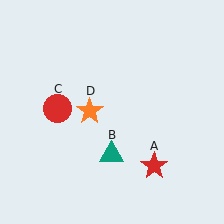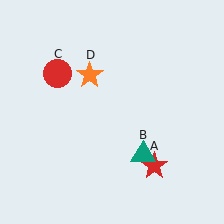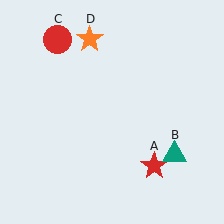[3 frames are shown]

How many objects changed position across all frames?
3 objects changed position: teal triangle (object B), red circle (object C), orange star (object D).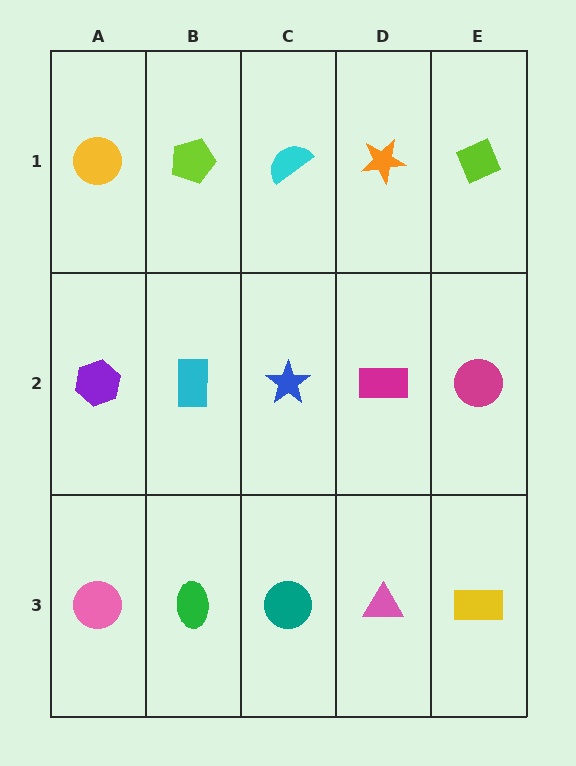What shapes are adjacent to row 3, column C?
A blue star (row 2, column C), a green ellipse (row 3, column B), a pink triangle (row 3, column D).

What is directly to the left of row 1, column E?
An orange star.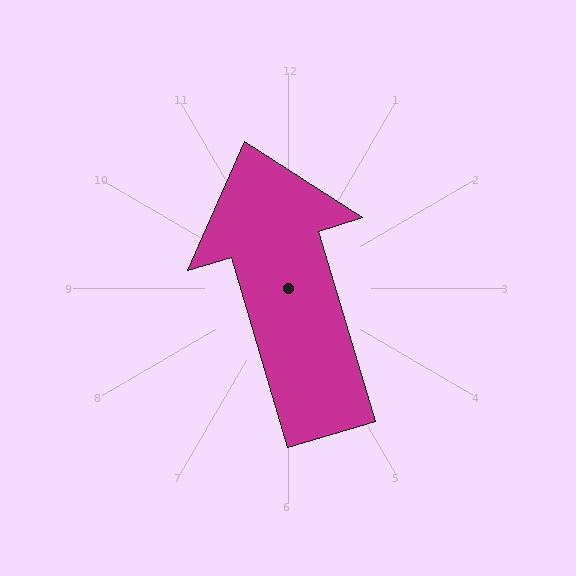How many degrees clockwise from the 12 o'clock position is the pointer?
Approximately 343 degrees.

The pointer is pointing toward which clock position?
Roughly 11 o'clock.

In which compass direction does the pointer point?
North.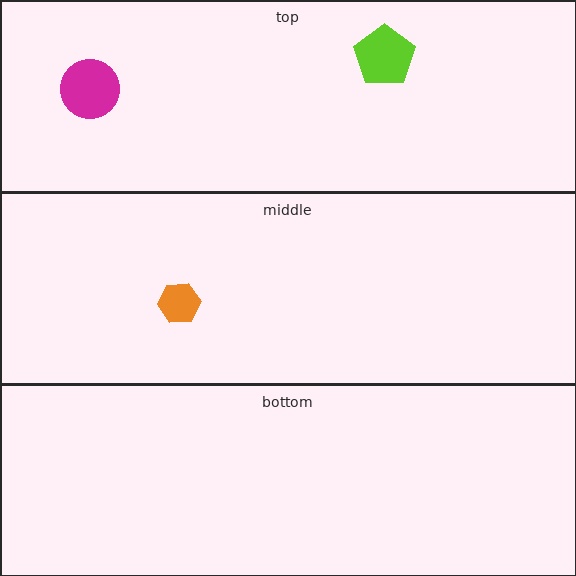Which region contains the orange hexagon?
The middle region.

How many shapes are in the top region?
2.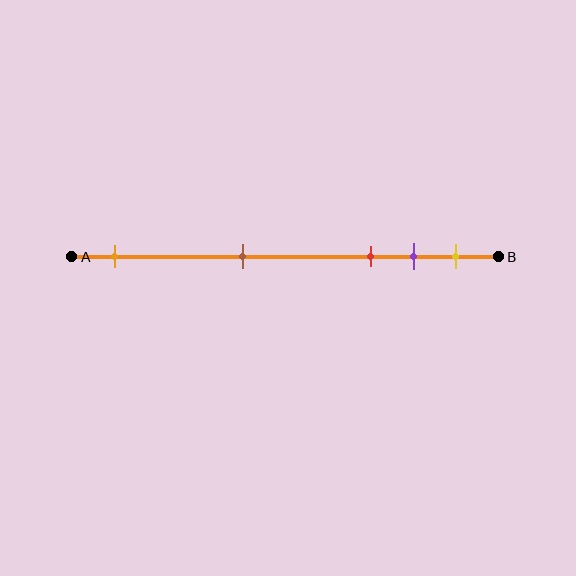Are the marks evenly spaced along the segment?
No, the marks are not evenly spaced.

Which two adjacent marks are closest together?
The purple and yellow marks are the closest adjacent pair.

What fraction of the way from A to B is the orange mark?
The orange mark is approximately 10% (0.1) of the way from A to B.